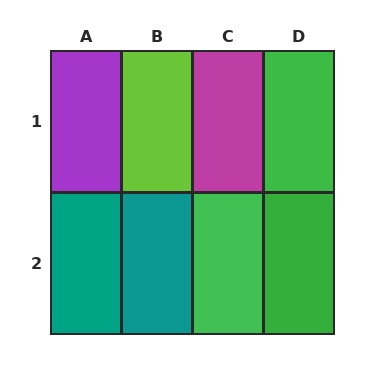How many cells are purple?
1 cell is purple.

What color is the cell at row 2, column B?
Teal.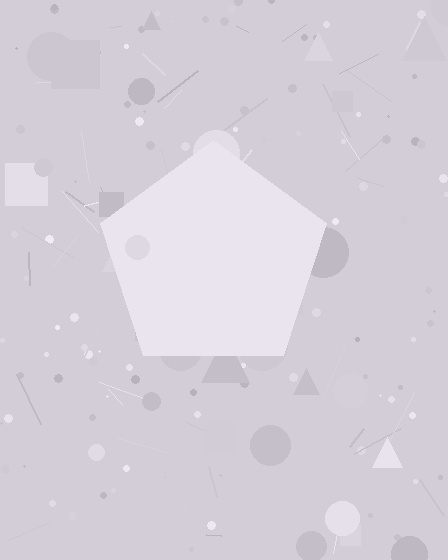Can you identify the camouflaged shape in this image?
The camouflaged shape is a pentagon.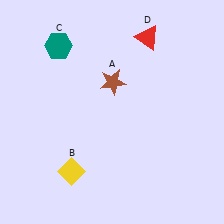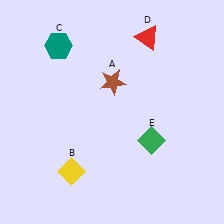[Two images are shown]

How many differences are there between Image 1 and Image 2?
There is 1 difference between the two images.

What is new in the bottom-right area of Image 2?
A green diamond (E) was added in the bottom-right area of Image 2.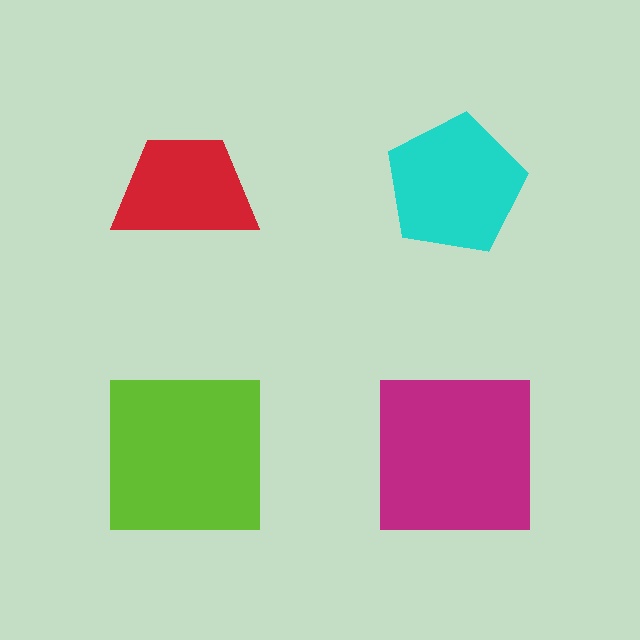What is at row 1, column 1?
A red trapezoid.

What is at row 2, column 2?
A magenta square.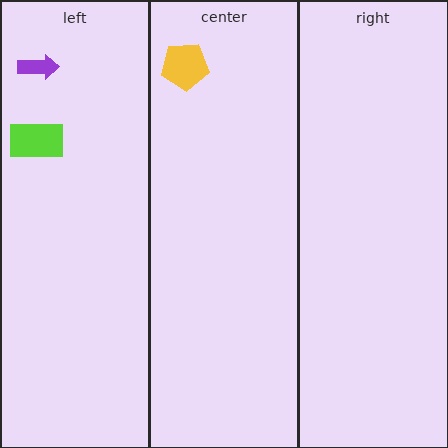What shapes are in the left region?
The purple arrow, the lime rectangle.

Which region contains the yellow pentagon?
The center region.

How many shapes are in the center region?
1.